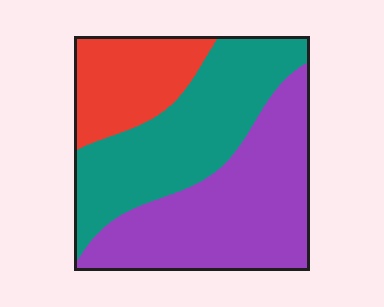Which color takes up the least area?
Red, at roughly 20%.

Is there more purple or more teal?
Purple.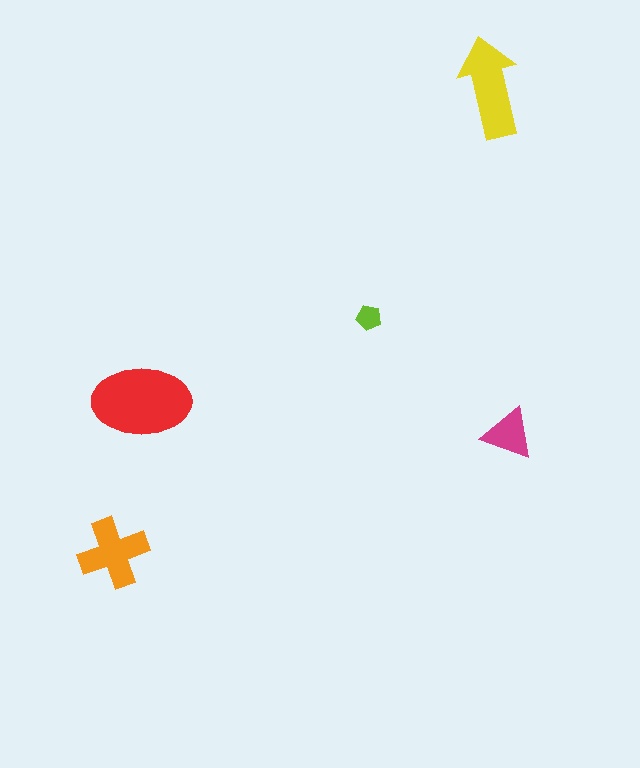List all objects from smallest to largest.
The lime pentagon, the magenta triangle, the orange cross, the yellow arrow, the red ellipse.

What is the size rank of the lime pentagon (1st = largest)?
5th.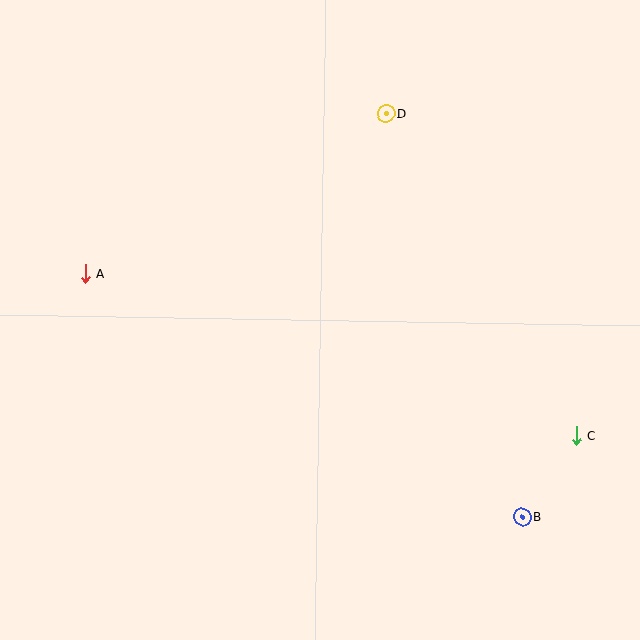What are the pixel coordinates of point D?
Point D is at (386, 114).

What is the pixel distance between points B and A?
The distance between B and A is 500 pixels.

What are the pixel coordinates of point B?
Point B is at (522, 517).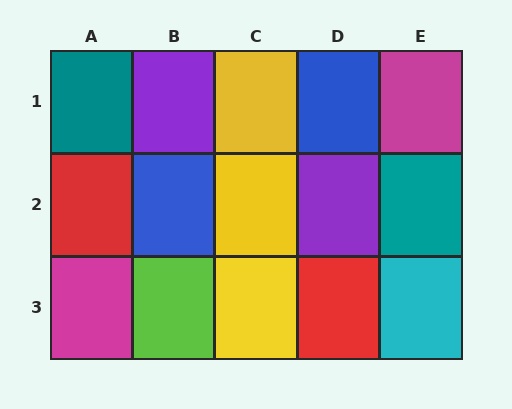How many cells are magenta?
2 cells are magenta.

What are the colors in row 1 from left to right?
Teal, purple, yellow, blue, magenta.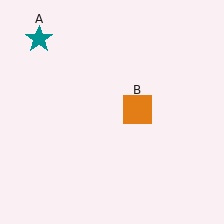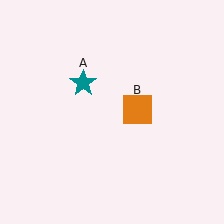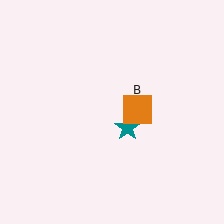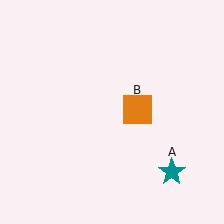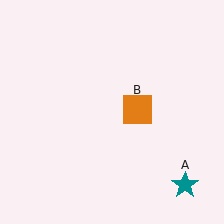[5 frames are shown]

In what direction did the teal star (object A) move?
The teal star (object A) moved down and to the right.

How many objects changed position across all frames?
1 object changed position: teal star (object A).